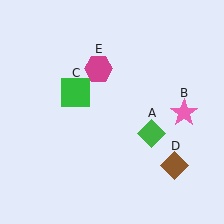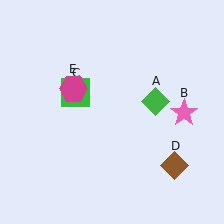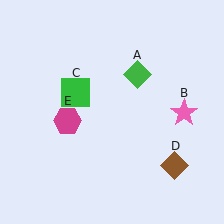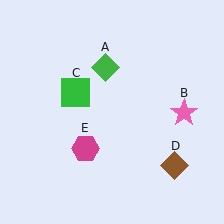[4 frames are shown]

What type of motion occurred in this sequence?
The green diamond (object A), magenta hexagon (object E) rotated counterclockwise around the center of the scene.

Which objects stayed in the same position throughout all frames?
Pink star (object B) and green square (object C) and brown diamond (object D) remained stationary.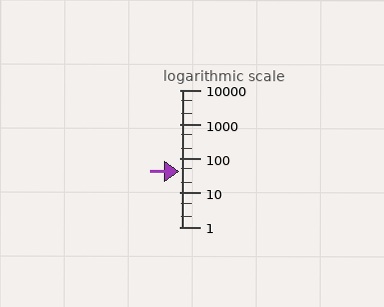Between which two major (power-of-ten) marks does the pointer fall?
The pointer is between 10 and 100.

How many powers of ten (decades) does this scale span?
The scale spans 4 decades, from 1 to 10000.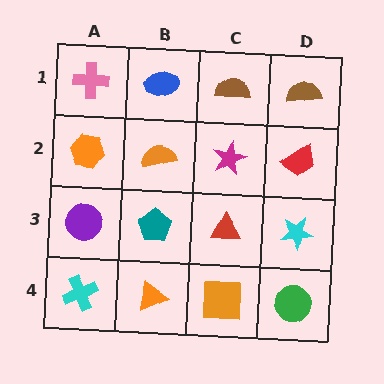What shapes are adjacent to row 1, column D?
A red trapezoid (row 2, column D), a brown semicircle (row 1, column C).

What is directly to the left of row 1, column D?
A brown semicircle.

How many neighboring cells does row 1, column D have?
2.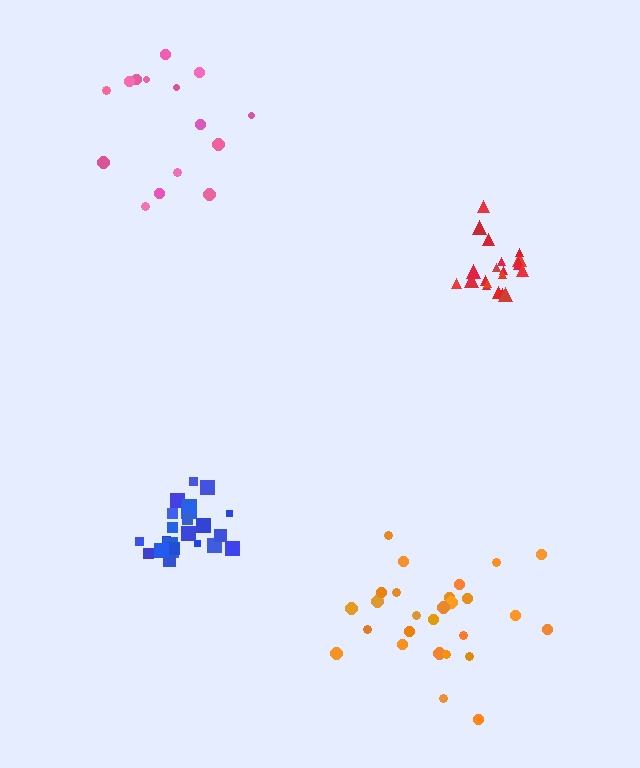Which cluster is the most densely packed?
Blue.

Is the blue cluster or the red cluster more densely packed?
Blue.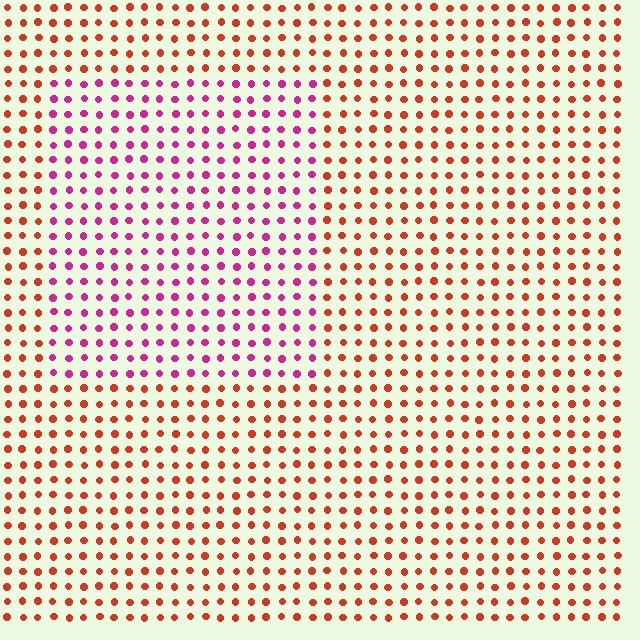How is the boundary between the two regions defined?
The boundary is defined purely by a slight shift in hue (about 48 degrees). Spacing, size, and orientation are identical on both sides.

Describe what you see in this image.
The image is filled with small red elements in a uniform arrangement. A rectangle-shaped region is visible where the elements are tinted to a slightly different hue, forming a subtle color boundary.